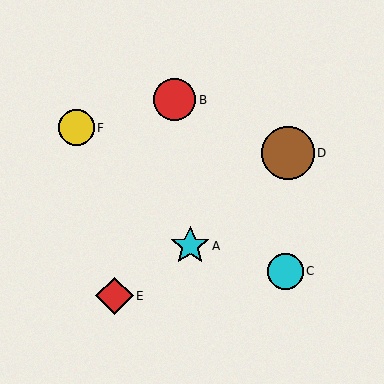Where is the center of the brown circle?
The center of the brown circle is at (288, 153).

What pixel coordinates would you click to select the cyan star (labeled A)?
Click at (190, 246) to select the cyan star A.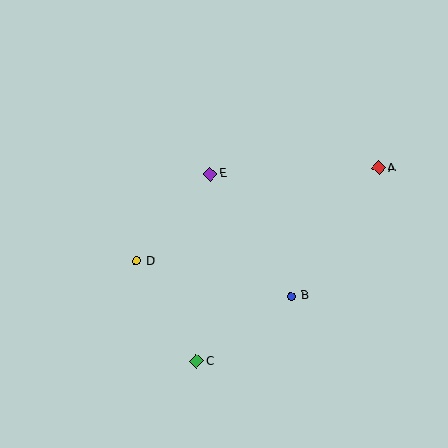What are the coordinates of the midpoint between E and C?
The midpoint between E and C is at (203, 268).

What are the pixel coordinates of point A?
Point A is at (379, 168).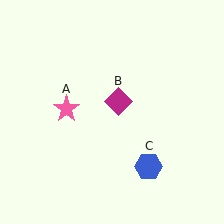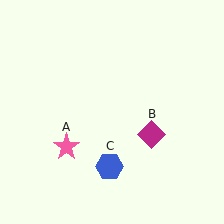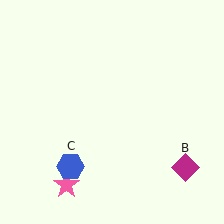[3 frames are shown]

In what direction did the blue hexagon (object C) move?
The blue hexagon (object C) moved left.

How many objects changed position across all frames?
3 objects changed position: pink star (object A), magenta diamond (object B), blue hexagon (object C).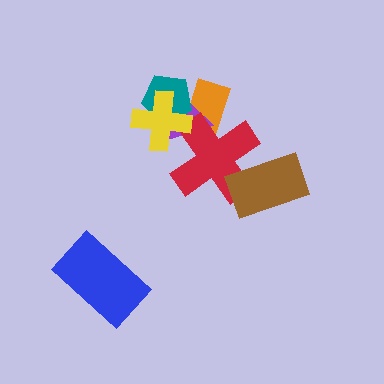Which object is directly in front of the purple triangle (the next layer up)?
The red cross is directly in front of the purple triangle.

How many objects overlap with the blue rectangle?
0 objects overlap with the blue rectangle.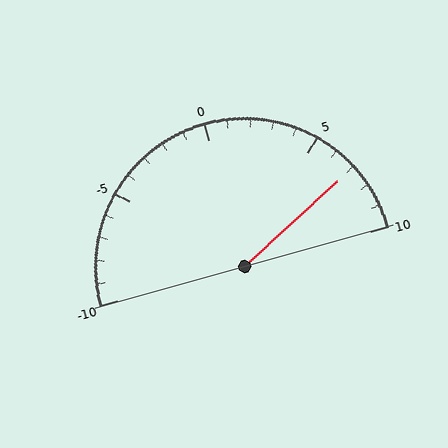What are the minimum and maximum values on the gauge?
The gauge ranges from -10 to 10.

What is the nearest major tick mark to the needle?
The nearest major tick mark is 5.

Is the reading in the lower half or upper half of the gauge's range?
The reading is in the upper half of the range (-10 to 10).